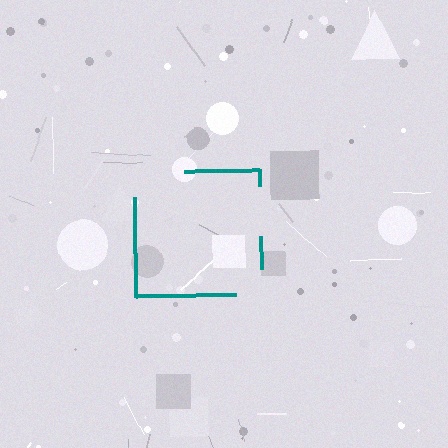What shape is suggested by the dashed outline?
The dashed outline suggests a square.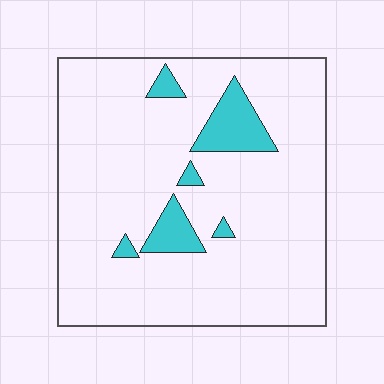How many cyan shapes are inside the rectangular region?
6.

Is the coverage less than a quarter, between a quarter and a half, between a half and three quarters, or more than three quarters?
Less than a quarter.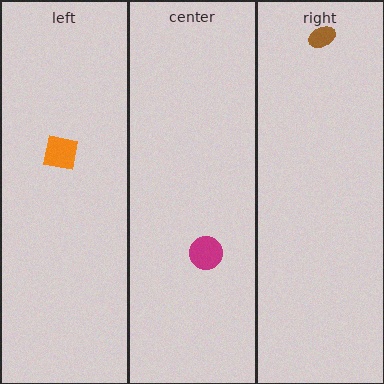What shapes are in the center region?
The magenta circle.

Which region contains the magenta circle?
The center region.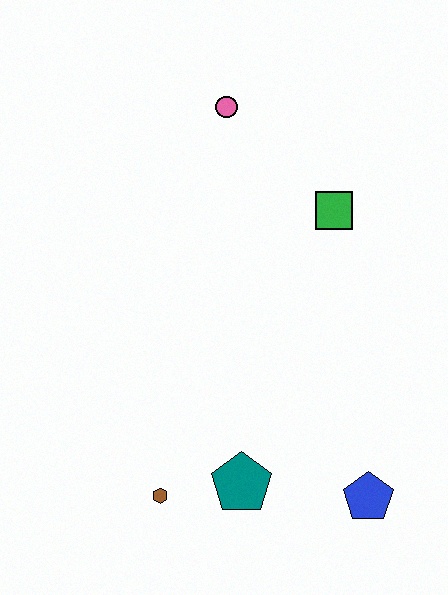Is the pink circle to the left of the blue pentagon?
Yes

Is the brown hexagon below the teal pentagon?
Yes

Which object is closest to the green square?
The pink circle is closest to the green square.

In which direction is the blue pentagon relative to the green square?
The blue pentagon is below the green square.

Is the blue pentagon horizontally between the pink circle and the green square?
No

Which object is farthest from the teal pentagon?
The pink circle is farthest from the teal pentagon.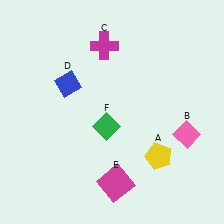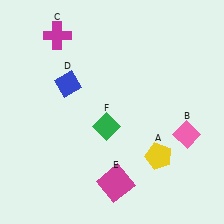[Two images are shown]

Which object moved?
The magenta cross (C) moved left.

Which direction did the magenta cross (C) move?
The magenta cross (C) moved left.